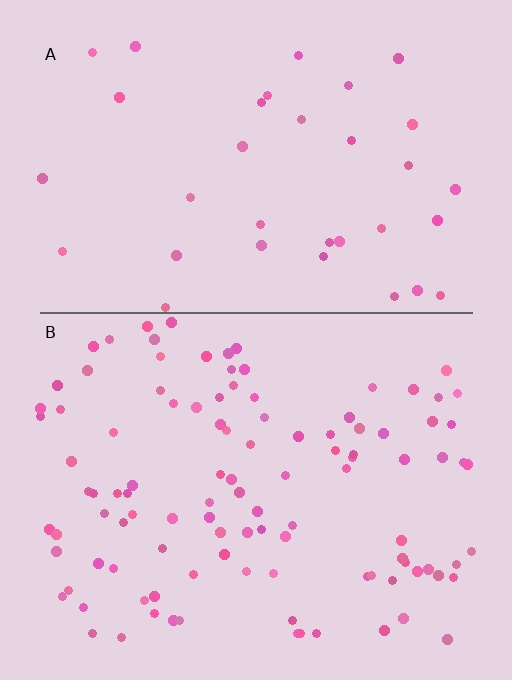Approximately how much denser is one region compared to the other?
Approximately 3.1× — region B over region A.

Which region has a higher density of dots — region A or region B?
B (the bottom).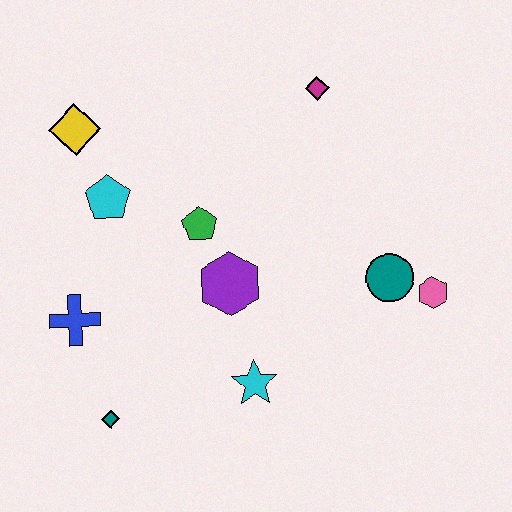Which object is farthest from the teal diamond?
The magenta diamond is farthest from the teal diamond.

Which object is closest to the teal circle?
The pink hexagon is closest to the teal circle.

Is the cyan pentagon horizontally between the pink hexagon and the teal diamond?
Yes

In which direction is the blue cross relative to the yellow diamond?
The blue cross is below the yellow diamond.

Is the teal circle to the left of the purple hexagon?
No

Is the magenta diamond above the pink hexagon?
Yes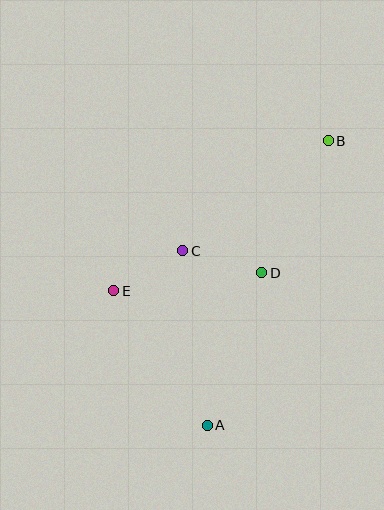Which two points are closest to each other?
Points C and E are closest to each other.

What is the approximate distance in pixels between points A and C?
The distance between A and C is approximately 176 pixels.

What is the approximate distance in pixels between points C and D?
The distance between C and D is approximately 82 pixels.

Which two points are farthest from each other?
Points A and B are farthest from each other.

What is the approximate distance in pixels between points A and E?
The distance between A and E is approximately 164 pixels.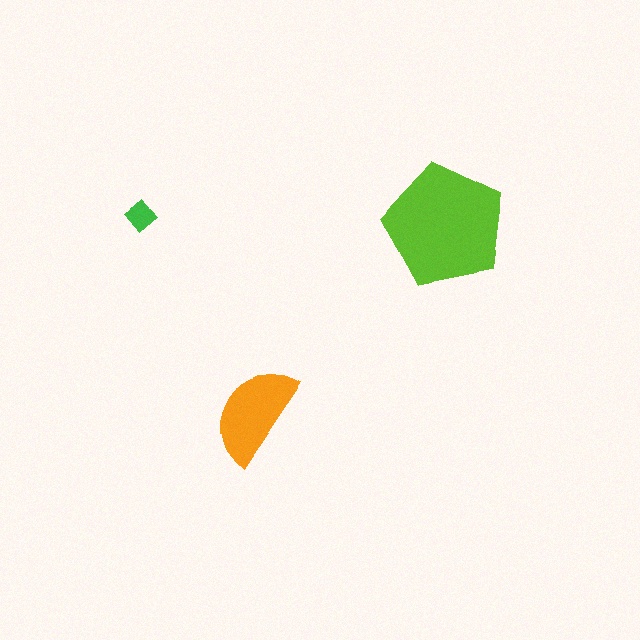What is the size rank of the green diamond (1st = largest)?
3rd.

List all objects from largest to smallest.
The lime pentagon, the orange semicircle, the green diamond.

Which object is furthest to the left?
The green diamond is leftmost.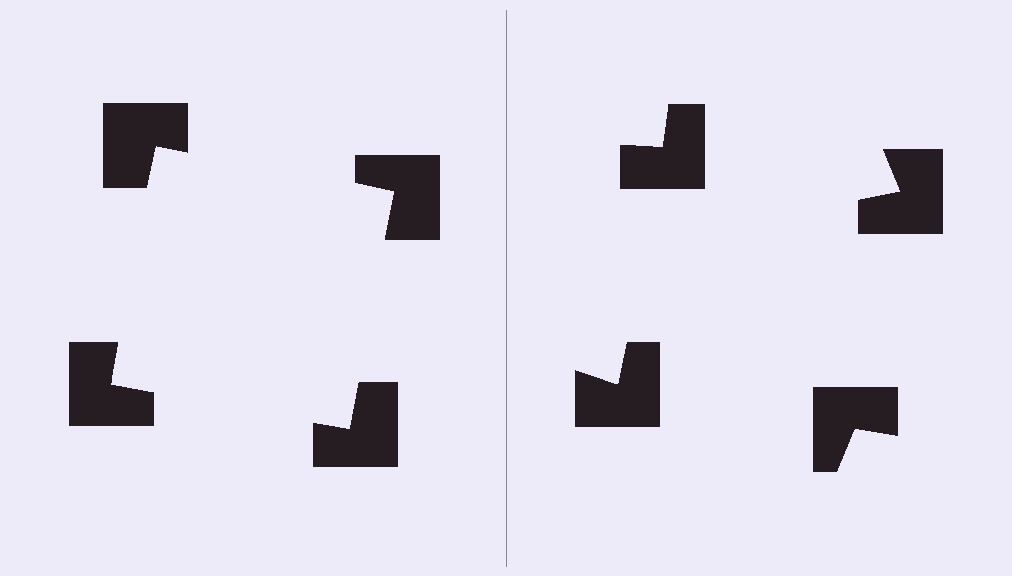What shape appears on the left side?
An illusory square.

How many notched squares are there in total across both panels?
8 — 4 on each side.